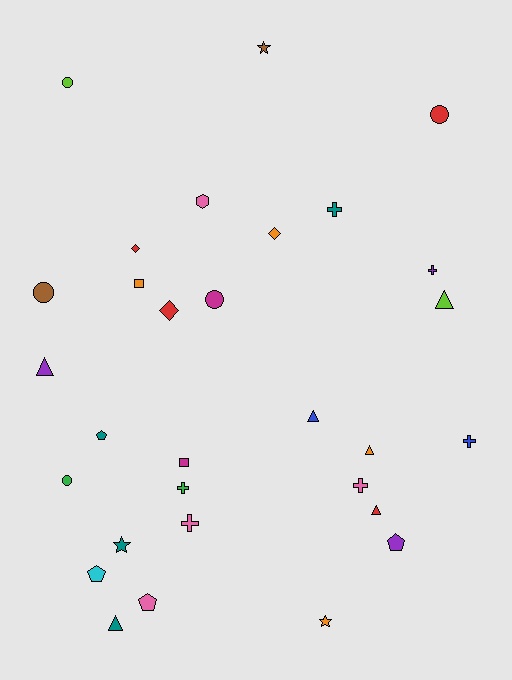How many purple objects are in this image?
There are 3 purple objects.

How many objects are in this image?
There are 30 objects.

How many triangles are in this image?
There are 6 triangles.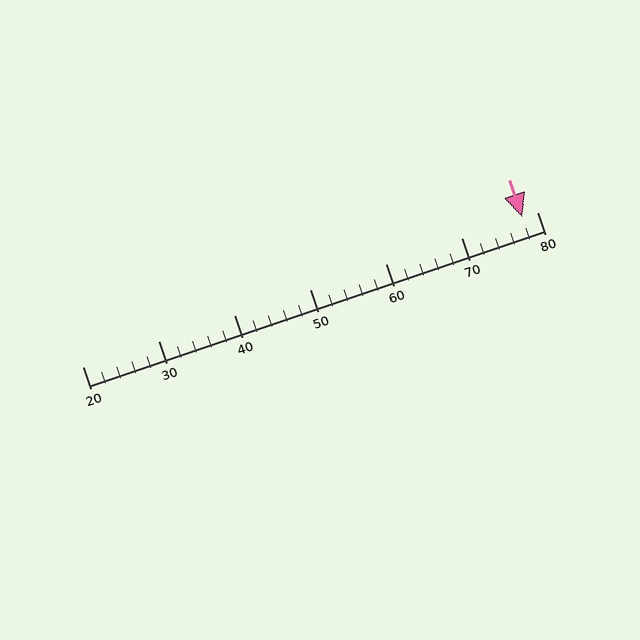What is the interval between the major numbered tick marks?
The major tick marks are spaced 10 units apart.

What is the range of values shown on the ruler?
The ruler shows values from 20 to 80.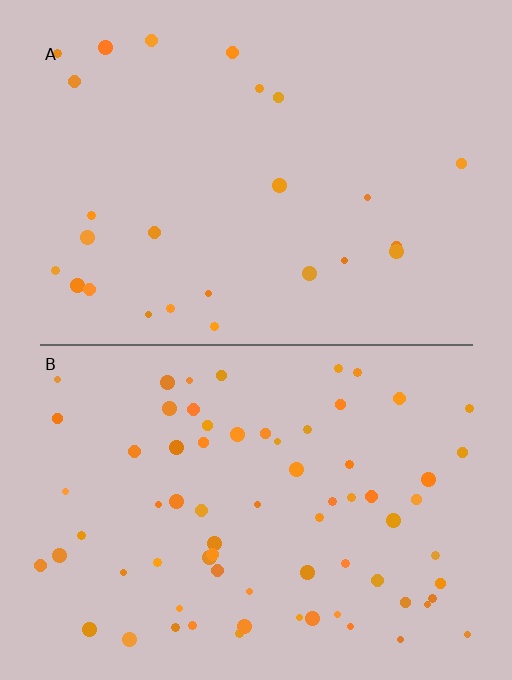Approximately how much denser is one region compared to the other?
Approximately 2.8× — region B over region A.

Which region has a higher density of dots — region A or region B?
B (the bottom).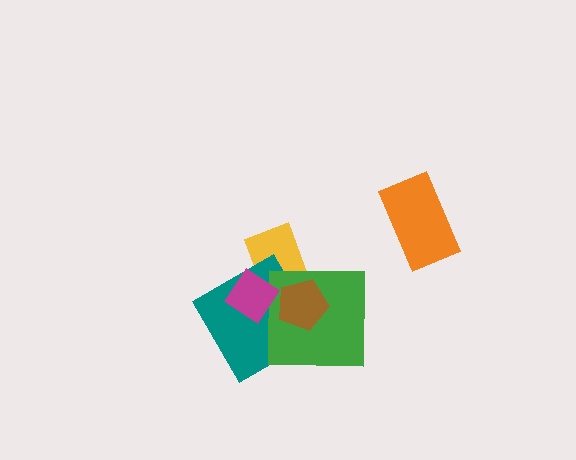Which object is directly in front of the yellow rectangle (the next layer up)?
The teal square is directly in front of the yellow rectangle.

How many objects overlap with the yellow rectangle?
4 objects overlap with the yellow rectangle.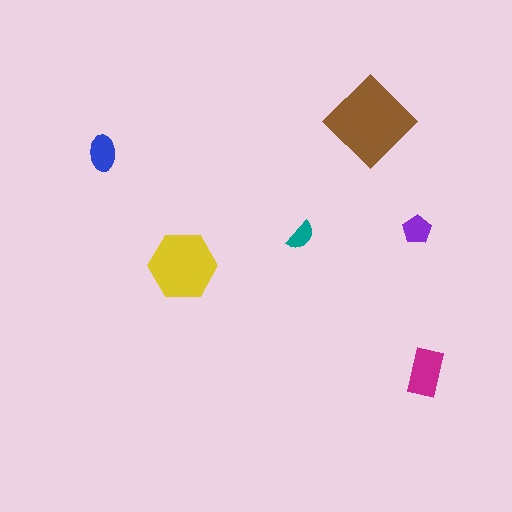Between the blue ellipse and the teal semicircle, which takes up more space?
The blue ellipse.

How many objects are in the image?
There are 6 objects in the image.